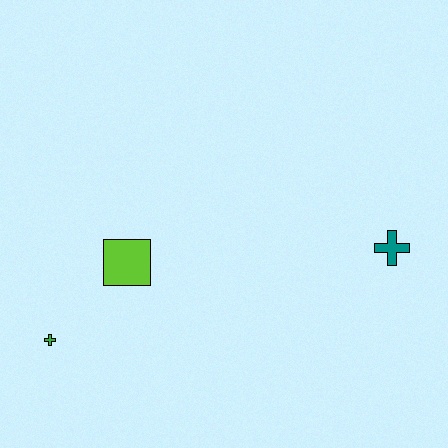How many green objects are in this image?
There is 1 green object.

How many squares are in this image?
There is 1 square.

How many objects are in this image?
There are 3 objects.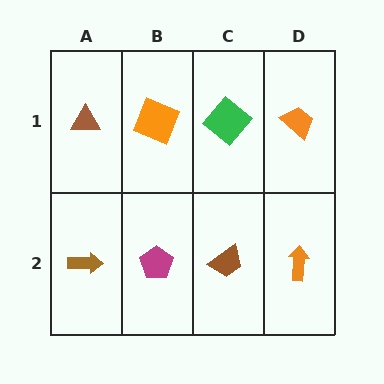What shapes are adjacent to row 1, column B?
A magenta pentagon (row 2, column B), a brown triangle (row 1, column A), a green diamond (row 1, column C).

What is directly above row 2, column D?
An orange trapezoid.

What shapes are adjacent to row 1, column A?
A brown arrow (row 2, column A), an orange square (row 1, column B).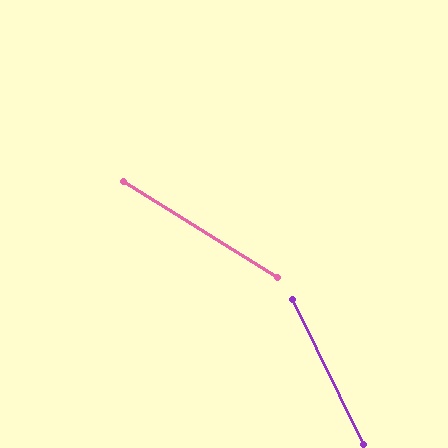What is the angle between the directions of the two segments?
Approximately 32 degrees.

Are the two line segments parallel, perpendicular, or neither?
Neither parallel nor perpendicular — they differ by about 32°.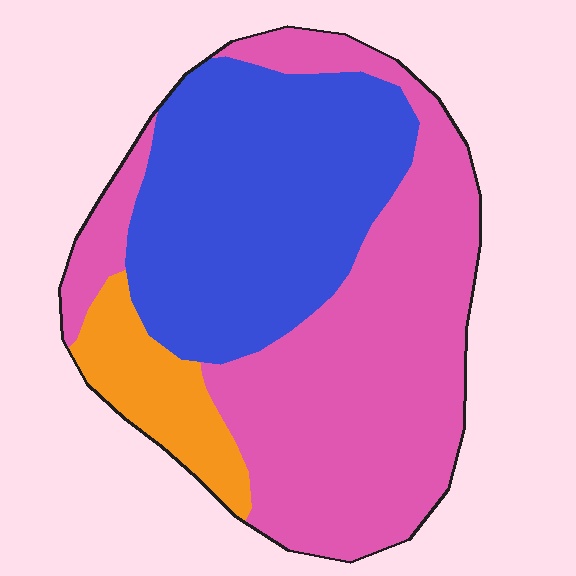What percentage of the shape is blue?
Blue takes up about two fifths (2/5) of the shape.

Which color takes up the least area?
Orange, at roughly 10%.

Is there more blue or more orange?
Blue.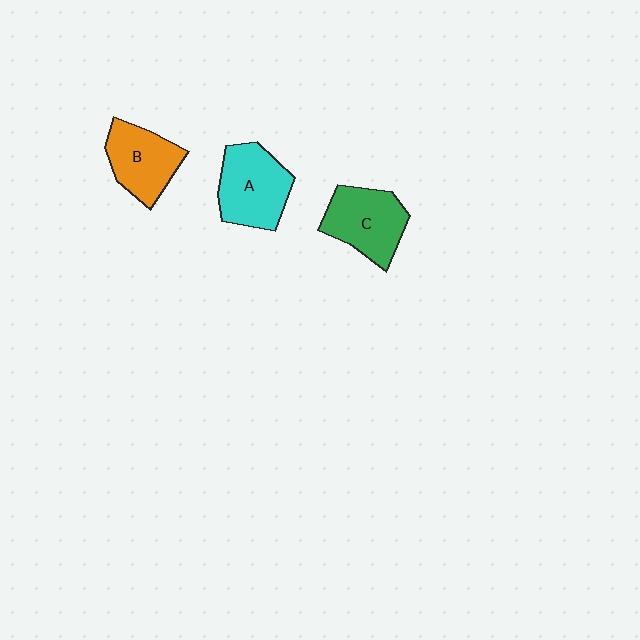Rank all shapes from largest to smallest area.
From largest to smallest: A (cyan), C (green), B (orange).